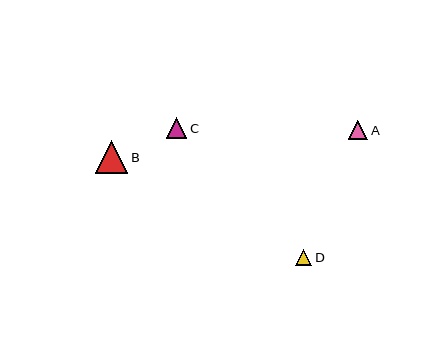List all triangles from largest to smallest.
From largest to smallest: B, C, A, D.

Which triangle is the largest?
Triangle B is the largest with a size of approximately 33 pixels.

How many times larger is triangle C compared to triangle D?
Triangle C is approximately 1.3 times the size of triangle D.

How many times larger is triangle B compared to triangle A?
Triangle B is approximately 1.7 times the size of triangle A.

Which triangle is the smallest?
Triangle D is the smallest with a size of approximately 16 pixels.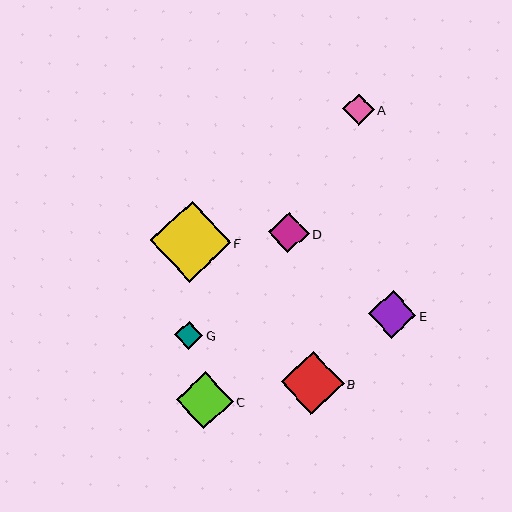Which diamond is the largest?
Diamond F is the largest with a size of approximately 81 pixels.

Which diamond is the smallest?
Diamond G is the smallest with a size of approximately 28 pixels.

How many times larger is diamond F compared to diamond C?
Diamond F is approximately 1.4 times the size of diamond C.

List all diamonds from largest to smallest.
From largest to smallest: F, B, C, E, D, A, G.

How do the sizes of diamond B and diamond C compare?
Diamond B and diamond C are approximately the same size.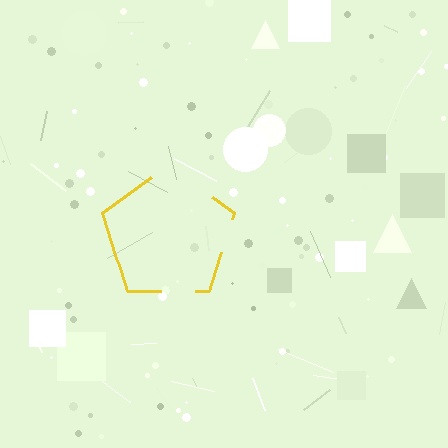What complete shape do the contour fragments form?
The contour fragments form a pentagon.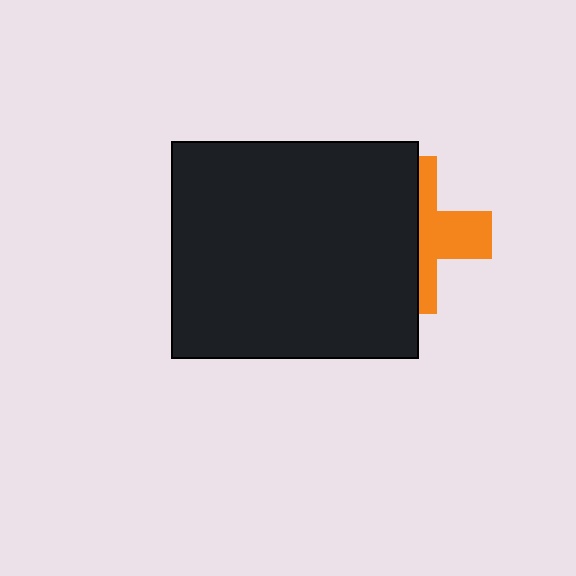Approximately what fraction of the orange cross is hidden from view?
Roughly 58% of the orange cross is hidden behind the black rectangle.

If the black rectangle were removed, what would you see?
You would see the complete orange cross.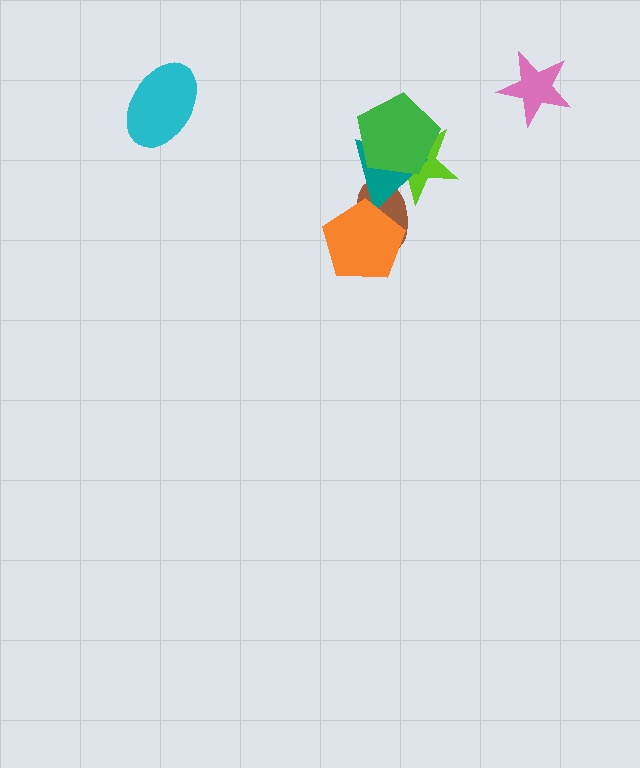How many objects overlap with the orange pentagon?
2 objects overlap with the orange pentagon.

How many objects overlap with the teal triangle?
4 objects overlap with the teal triangle.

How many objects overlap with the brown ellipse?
3 objects overlap with the brown ellipse.